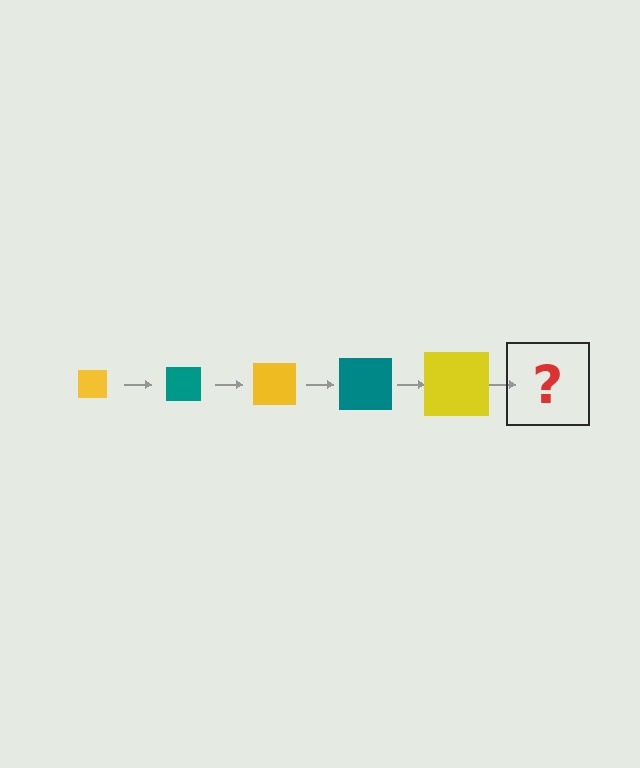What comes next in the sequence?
The next element should be a teal square, larger than the previous one.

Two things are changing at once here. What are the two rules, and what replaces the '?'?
The two rules are that the square grows larger each step and the color cycles through yellow and teal. The '?' should be a teal square, larger than the previous one.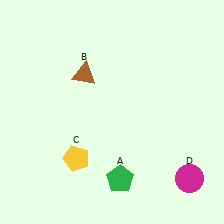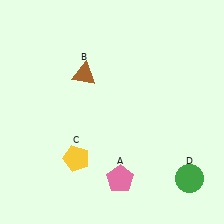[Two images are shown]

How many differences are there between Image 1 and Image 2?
There are 2 differences between the two images.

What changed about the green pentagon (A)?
In Image 1, A is green. In Image 2, it changed to pink.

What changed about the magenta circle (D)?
In Image 1, D is magenta. In Image 2, it changed to green.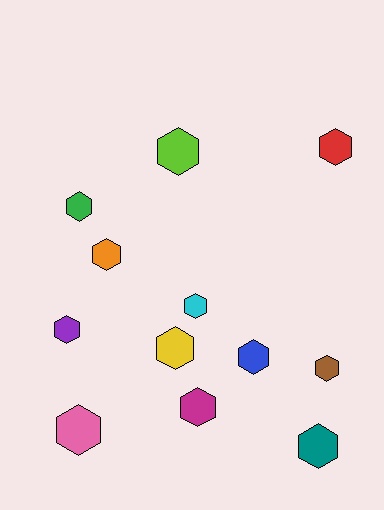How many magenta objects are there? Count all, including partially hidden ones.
There is 1 magenta object.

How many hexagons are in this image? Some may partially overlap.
There are 12 hexagons.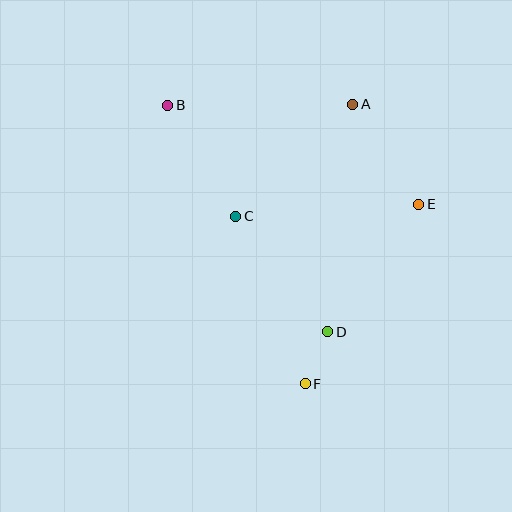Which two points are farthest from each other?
Points B and F are farthest from each other.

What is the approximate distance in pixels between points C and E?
The distance between C and E is approximately 184 pixels.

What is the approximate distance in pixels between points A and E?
The distance between A and E is approximately 120 pixels.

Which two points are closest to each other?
Points D and F are closest to each other.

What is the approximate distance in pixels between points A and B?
The distance between A and B is approximately 185 pixels.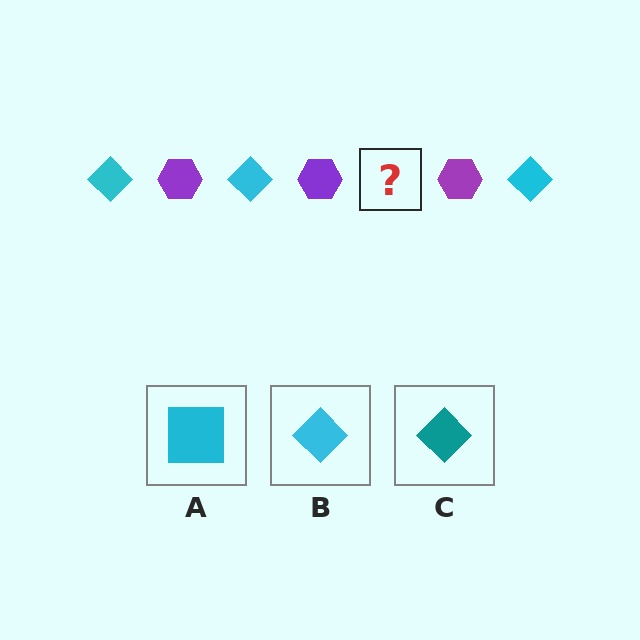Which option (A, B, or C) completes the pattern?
B.